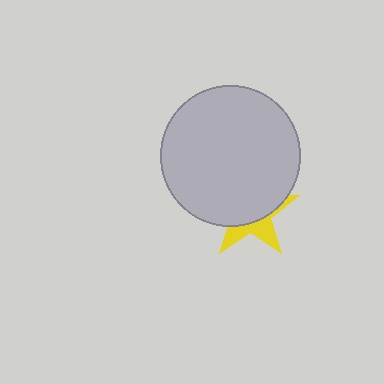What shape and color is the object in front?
The object in front is a light gray circle.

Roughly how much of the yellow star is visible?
A small part of it is visible (roughly 35%).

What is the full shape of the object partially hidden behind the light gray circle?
The partially hidden object is a yellow star.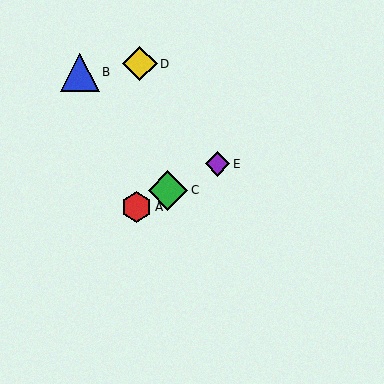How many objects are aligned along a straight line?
3 objects (A, C, E) are aligned along a straight line.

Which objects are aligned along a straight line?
Objects A, C, E are aligned along a straight line.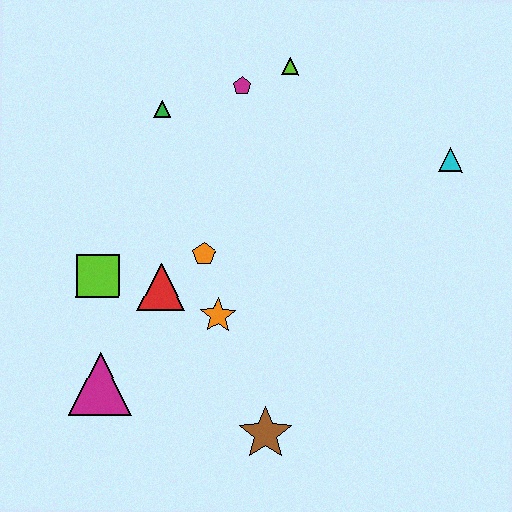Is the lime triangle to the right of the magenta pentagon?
Yes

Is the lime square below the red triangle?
No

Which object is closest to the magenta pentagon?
The lime triangle is closest to the magenta pentagon.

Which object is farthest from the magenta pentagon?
The brown star is farthest from the magenta pentagon.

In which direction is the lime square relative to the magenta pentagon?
The lime square is below the magenta pentagon.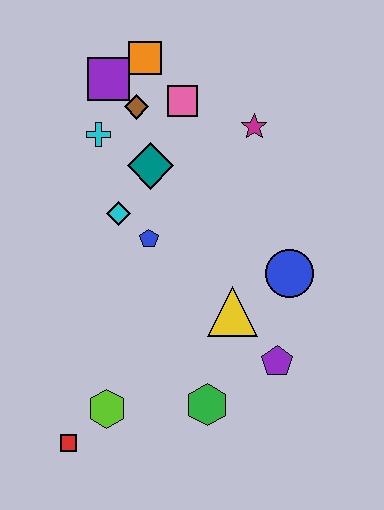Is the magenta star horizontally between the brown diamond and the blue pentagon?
No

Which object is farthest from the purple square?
The red square is farthest from the purple square.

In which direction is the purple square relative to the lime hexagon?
The purple square is above the lime hexagon.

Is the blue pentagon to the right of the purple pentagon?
No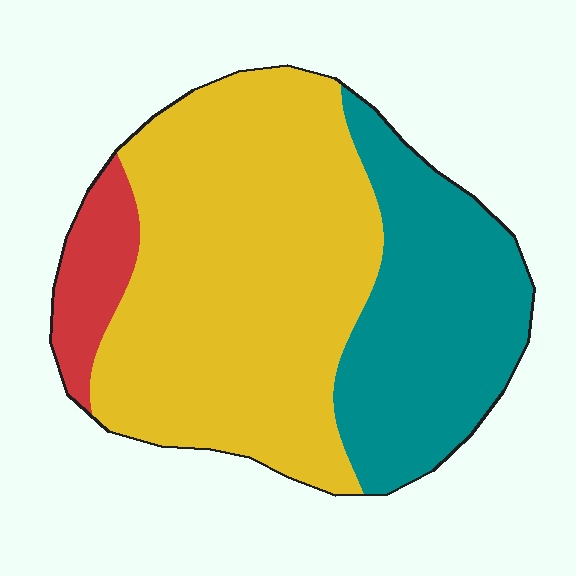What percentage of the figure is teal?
Teal takes up about one third (1/3) of the figure.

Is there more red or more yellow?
Yellow.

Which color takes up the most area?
Yellow, at roughly 60%.